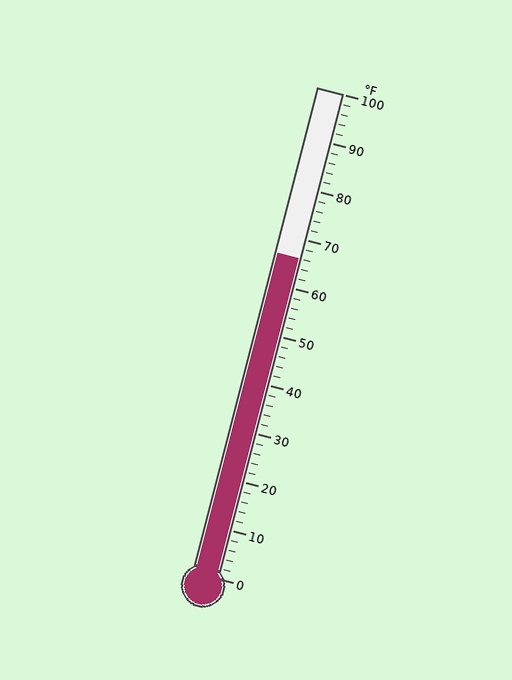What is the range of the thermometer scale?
The thermometer scale ranges from 0°F to 100°F.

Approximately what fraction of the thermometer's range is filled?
The thermometer is filled to approximately 65% of its range.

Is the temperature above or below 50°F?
The temperature is above 50°F.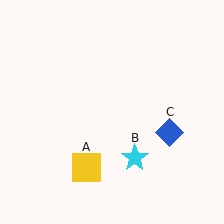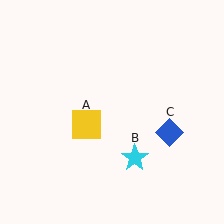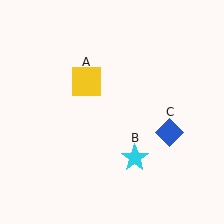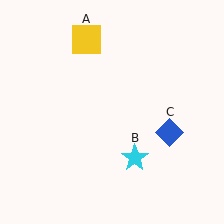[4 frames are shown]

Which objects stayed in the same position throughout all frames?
Cyan star (object B) and blue diamond (object C) remained stationary.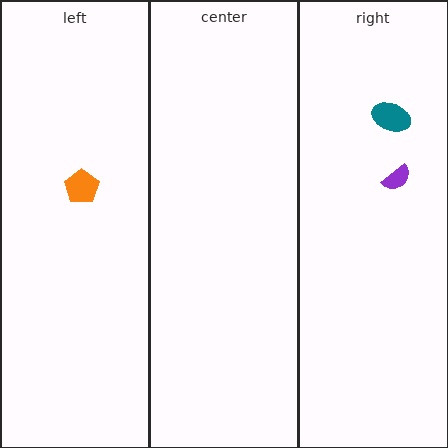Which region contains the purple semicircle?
The right region.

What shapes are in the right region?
The teal ellipse, the purple semicircle.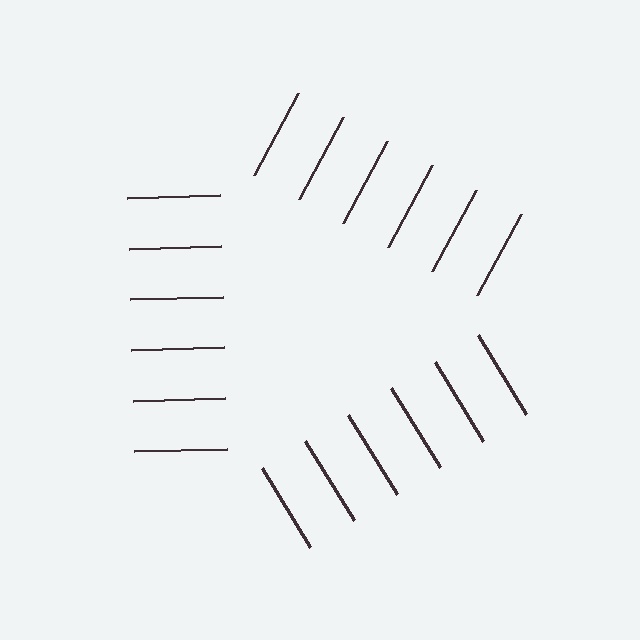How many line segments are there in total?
18 — 6 along each of the 3 edges.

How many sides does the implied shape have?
3 sides — the line-ends trace a triangle.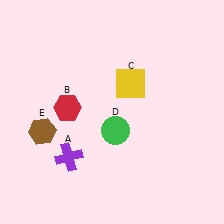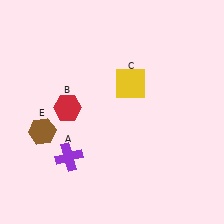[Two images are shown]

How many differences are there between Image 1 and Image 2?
There is 1 difference between the two images.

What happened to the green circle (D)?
The green circle (D) was removed in Image 2. It was in the bottom-right area of Image 1.